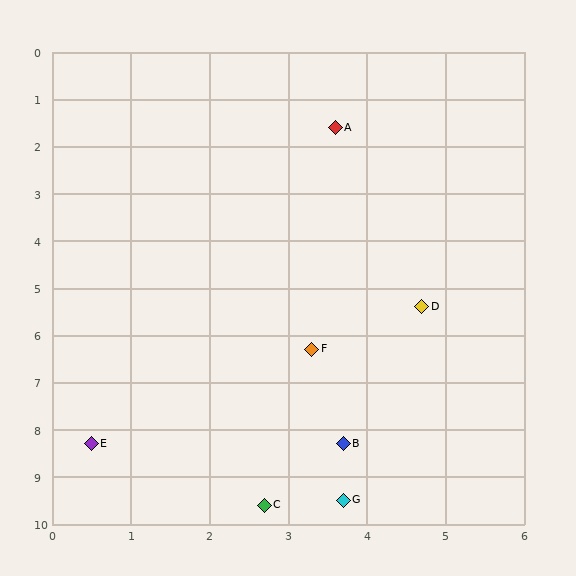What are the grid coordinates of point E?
Point E is at approximately (0.5, 8.3).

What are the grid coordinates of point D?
Point D is at approximately (4.7, 5.4).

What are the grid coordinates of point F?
Point F is at approximately (3.3, 6.3).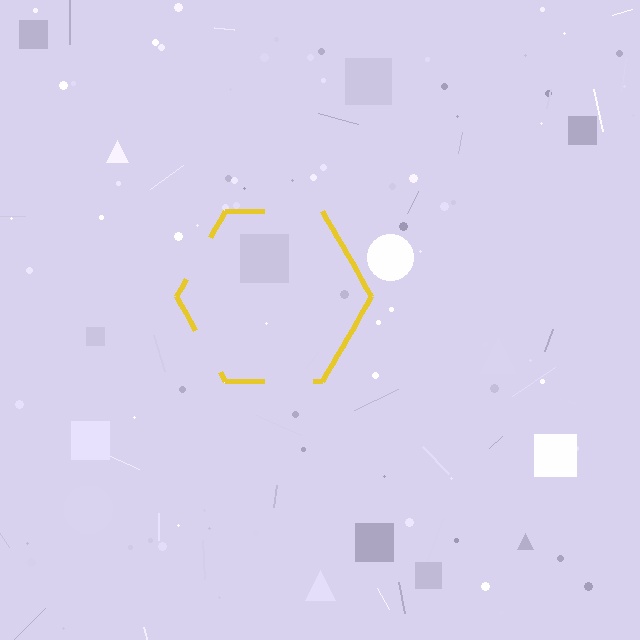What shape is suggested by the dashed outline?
The dashed outline suggests a hexagon.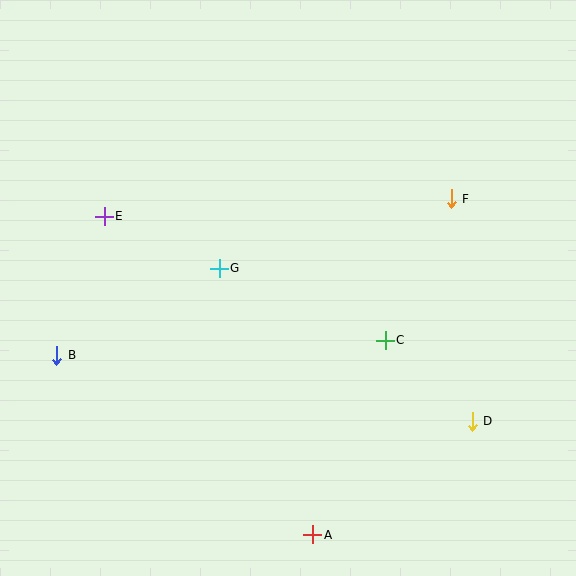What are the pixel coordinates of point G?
Point G is at (219, 268).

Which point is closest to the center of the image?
Point G at (219, 268) is closest to the center.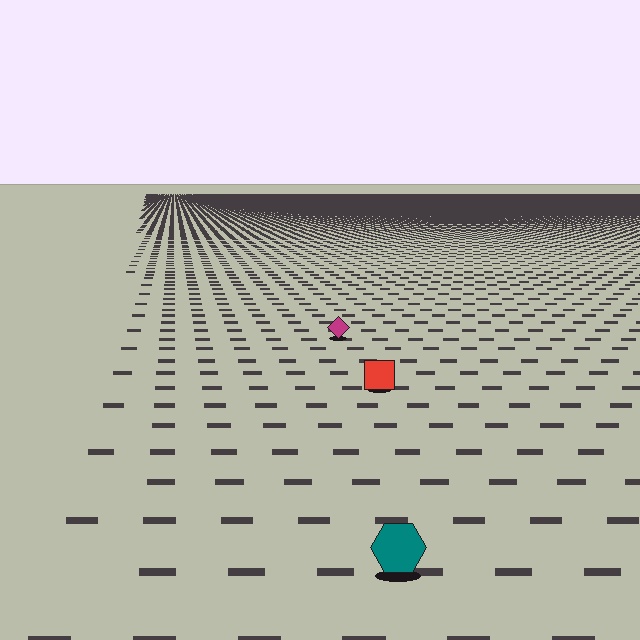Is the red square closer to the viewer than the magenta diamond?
Yes. The red square is closer — you can tell from the texture gradient: the ground texture is coarser near it.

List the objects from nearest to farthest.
From nearest to farthest: the teal hexagon, the red square, the magenta diamond.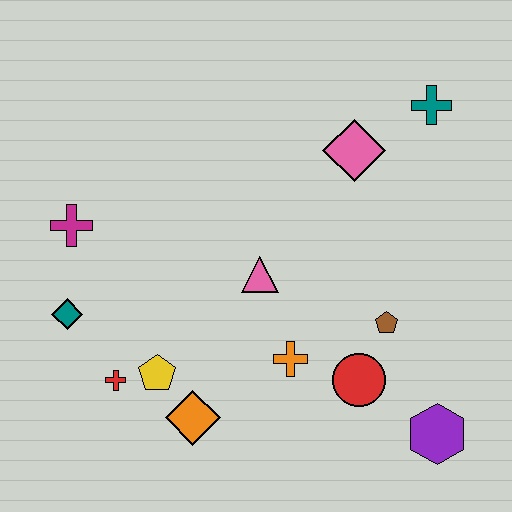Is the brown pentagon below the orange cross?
No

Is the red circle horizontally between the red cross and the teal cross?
Yes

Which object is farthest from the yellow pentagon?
The teal cross is farthest from the yellow pentagon.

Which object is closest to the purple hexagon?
The red circle is closest to the purple hexagon.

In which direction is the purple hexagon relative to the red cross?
The purple hexagon is to the right of the red cross.